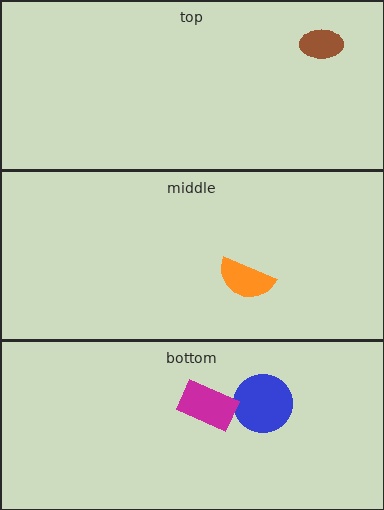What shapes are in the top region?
The brown ellipse.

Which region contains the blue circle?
The bottom region.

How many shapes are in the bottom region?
2.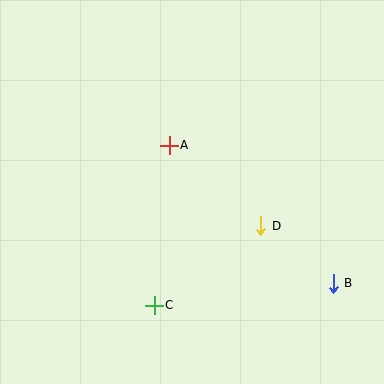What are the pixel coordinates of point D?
Point D is at (261, 226).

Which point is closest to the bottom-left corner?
Point C is closest to the bottom-left corner.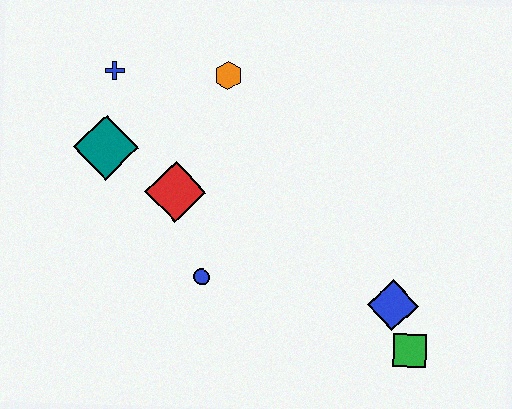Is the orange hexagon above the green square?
Yes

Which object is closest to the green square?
The blue diamond is closest to the green square.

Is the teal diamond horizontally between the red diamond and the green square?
No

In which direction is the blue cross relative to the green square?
The blue cross is to the left of the green square.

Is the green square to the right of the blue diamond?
Yes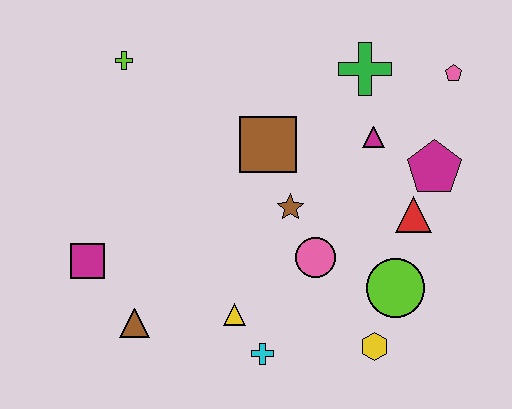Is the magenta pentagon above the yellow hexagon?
Yes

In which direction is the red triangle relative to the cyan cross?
The red triangle is to the right of the cyan cross.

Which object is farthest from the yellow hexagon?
The lime cross is farthest from the yellow hexagon.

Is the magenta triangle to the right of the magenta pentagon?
No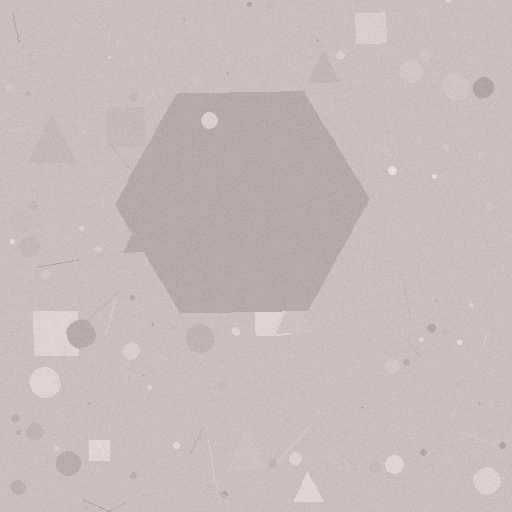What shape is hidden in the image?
A hexagon is hidden in the image.